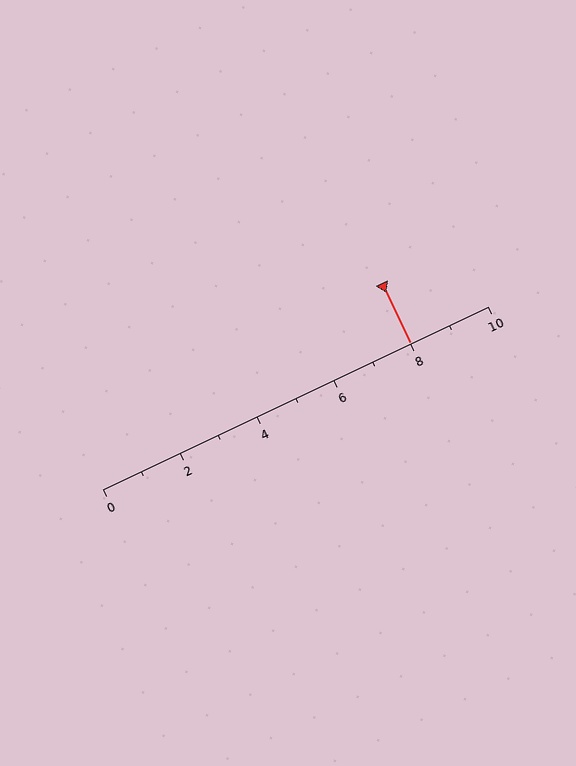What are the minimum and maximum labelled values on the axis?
The axis runs from 0 to 10.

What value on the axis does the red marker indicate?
The marker indicates approximately 8.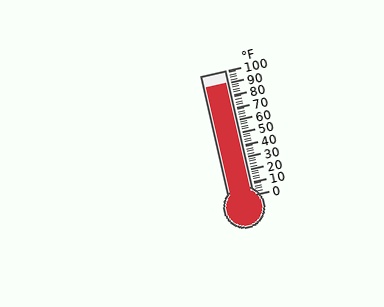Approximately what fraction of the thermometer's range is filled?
The thermometer is filled to approximately 90% of its range.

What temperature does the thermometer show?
The thermometer shows approximately 90°F.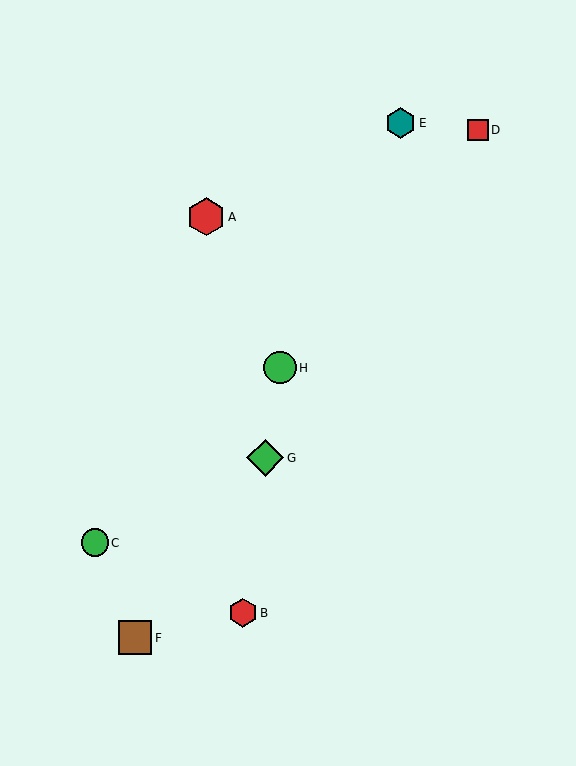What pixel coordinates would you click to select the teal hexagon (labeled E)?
Click at (400, 123) to select the teal hexagon E.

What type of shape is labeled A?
Shape A is a red hexagon.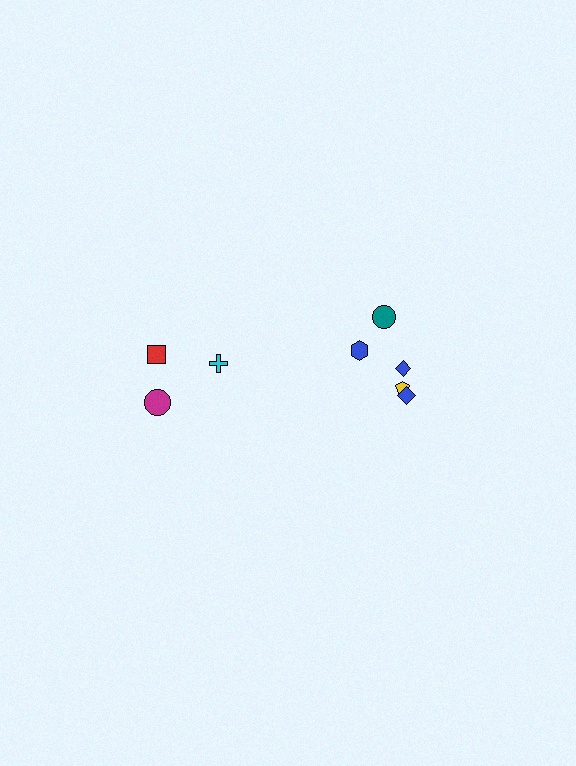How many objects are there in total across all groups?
There are 8 objects.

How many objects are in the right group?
There are 5 objects.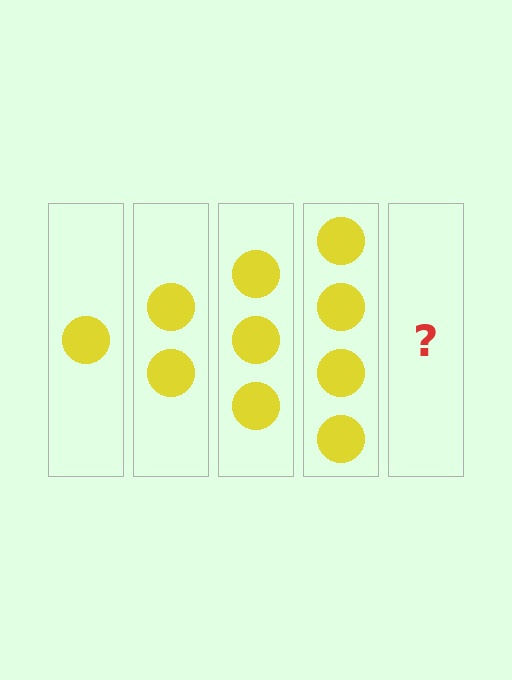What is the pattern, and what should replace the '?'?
The pattern is that each step adds one more circle. The '?' should be 5 circles.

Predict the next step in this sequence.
The next step is 5 circles.